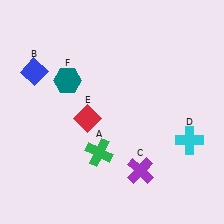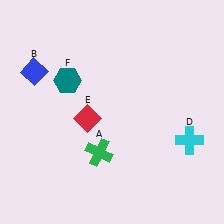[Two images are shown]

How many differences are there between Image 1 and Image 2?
There is 1 difference between the two images.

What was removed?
The purple cross (C) was removed in Image 2.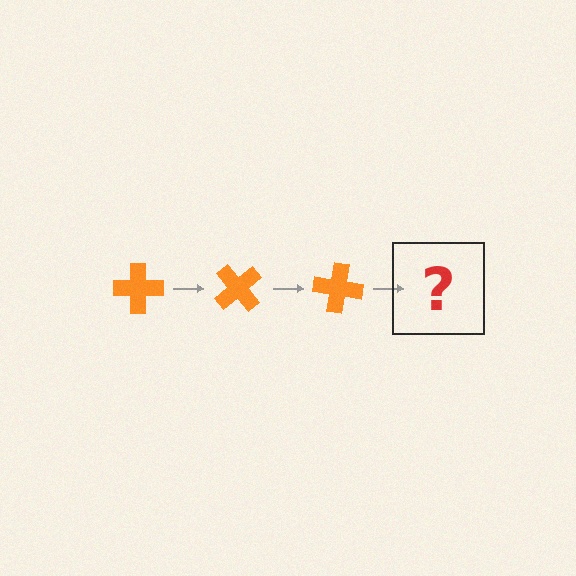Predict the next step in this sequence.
The next step is an orange cross rotated 150 degrees.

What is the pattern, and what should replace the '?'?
The pattern is that the cross rotates 50 degrees each step. The '?' should be an orange cross rotated 150 degrees.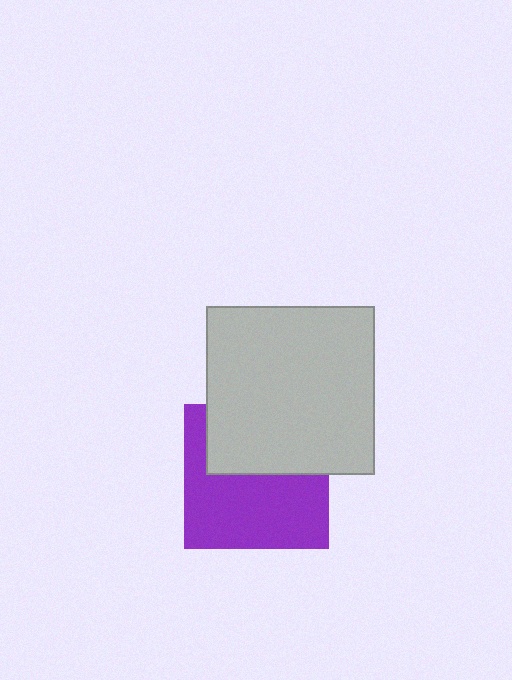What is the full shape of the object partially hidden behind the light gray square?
The partially hidden object is a purple square.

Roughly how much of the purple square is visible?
About half of it is visible (roughly 58%).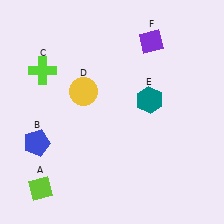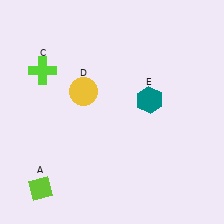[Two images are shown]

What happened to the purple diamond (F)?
The purple diamond (F) was removed in Image 2. It was in the top-right area of Image 1.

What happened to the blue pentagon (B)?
The blue pentagon (B) was removed in Image 2. It was in the bottom-left area of Image 1.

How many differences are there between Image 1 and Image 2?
There are 2 differences between the two images.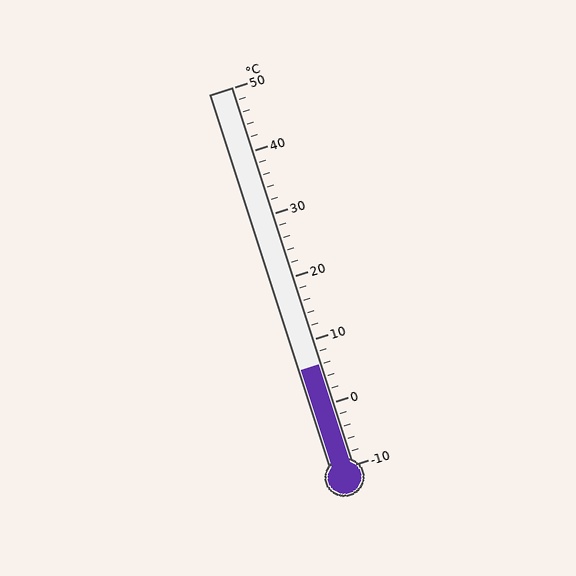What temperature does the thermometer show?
The thermometer shows approximately 6°C.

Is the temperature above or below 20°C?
The temperature is below 20°C.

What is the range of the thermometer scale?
The thermometer scale ranges from -10°C to 50°C.